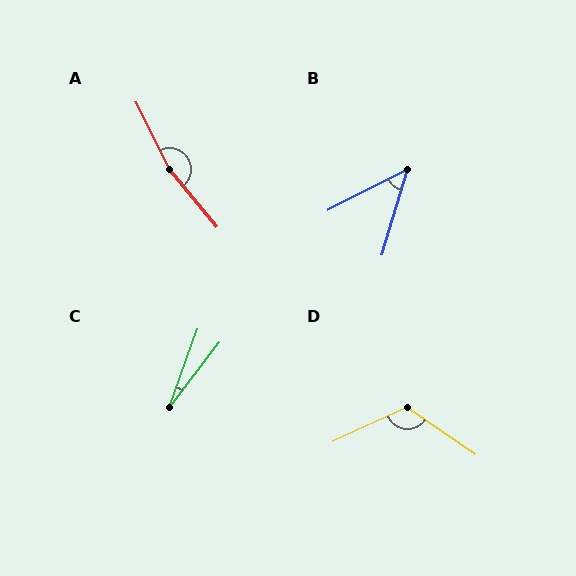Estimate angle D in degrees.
Approximately 120 degrees.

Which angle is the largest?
A, at approximately 167 degrees.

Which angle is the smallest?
C, at approximately 17 degrees.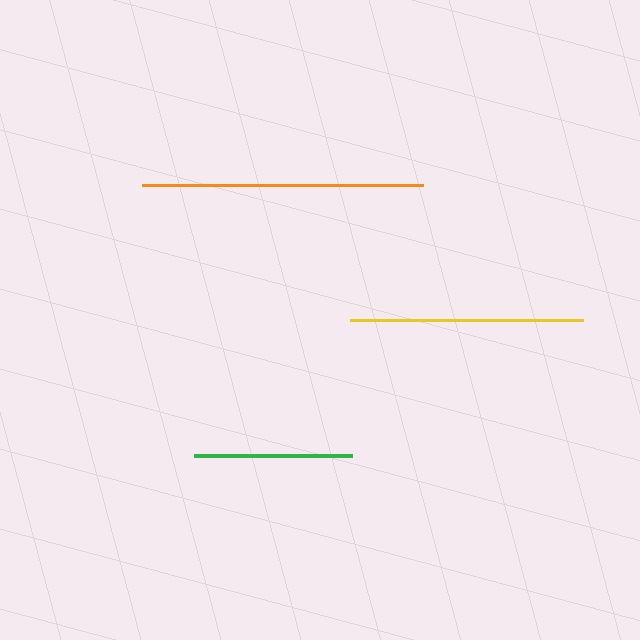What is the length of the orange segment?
The orange segment is approximately 280 pixels long.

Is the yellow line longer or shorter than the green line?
The yellow line is longer than the green line.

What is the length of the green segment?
The green segment is approximately 158 pixels long.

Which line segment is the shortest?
The green line is the shortest at approximately 158 pixels.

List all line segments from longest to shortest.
From longest to shortest: orange, yellow, green.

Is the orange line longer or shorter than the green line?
The orange line is longer than the green line.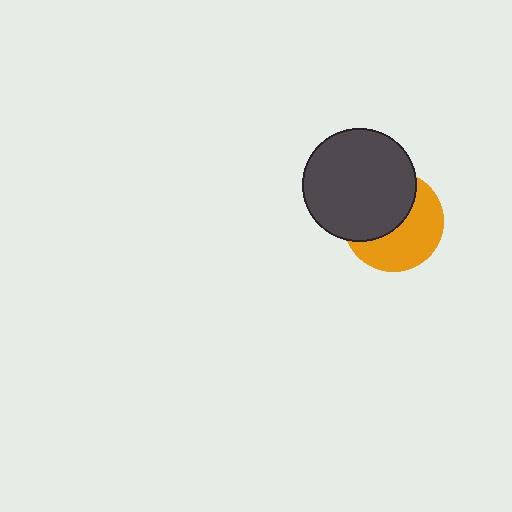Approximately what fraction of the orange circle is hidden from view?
Roughly 49% of the orange circle is hidden behind the dark gray circle.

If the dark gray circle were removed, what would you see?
You would see the complete orange circle.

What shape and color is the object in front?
The object in front is a dark gray circle.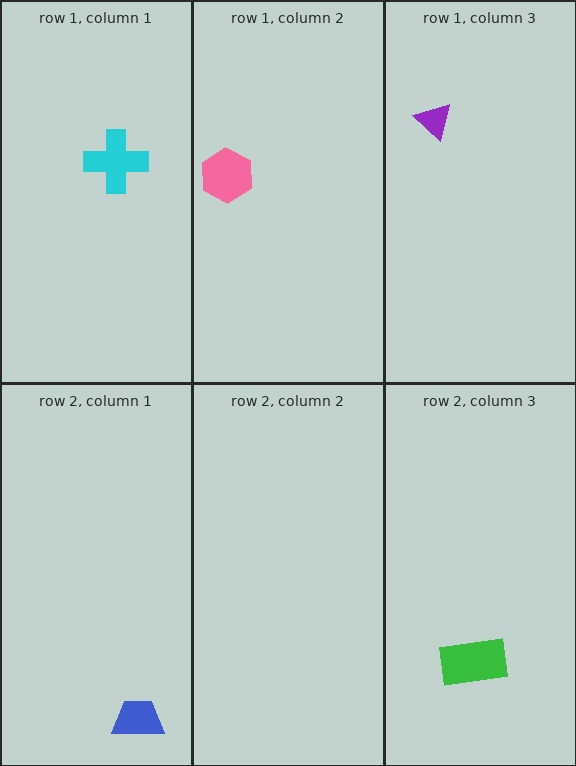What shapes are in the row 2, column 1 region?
The blue trapezoid.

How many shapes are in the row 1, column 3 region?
1.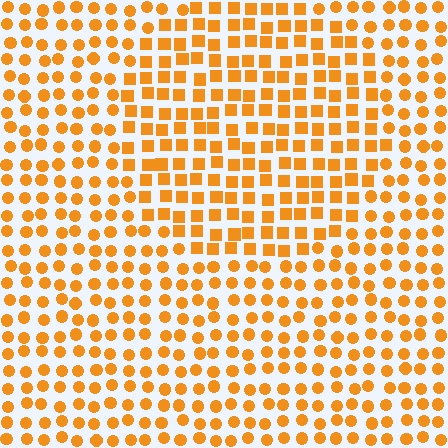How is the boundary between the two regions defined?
The boundary is defined by a change in element shape: squares inside vs. circles outside. All elements share the same color and spacing.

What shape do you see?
I see a circle.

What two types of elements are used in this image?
The image uses squares inside the circle region and circles outside it.